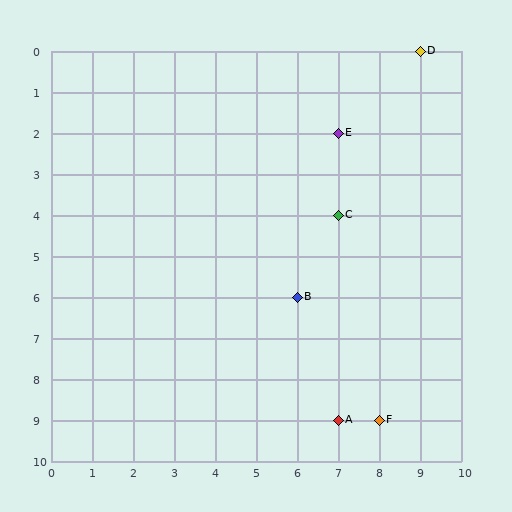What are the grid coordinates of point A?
Point A is at grid coordinates (7, 9).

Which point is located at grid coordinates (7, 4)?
Point C is at (7, 4).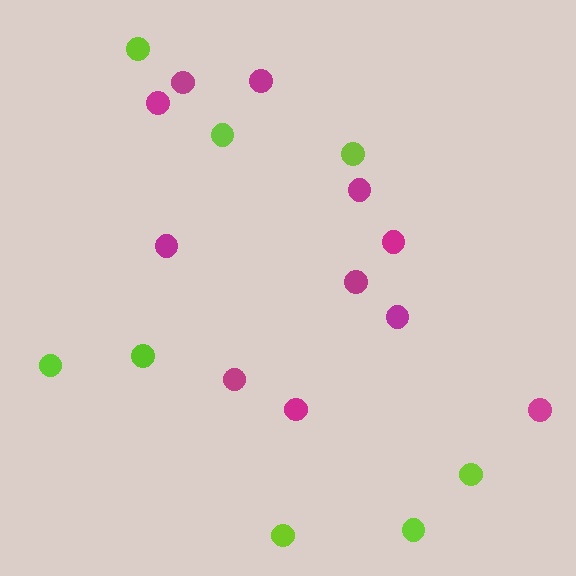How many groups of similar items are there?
There are 2 groups: one group of lime circles (8) and one group of magenta circles (11).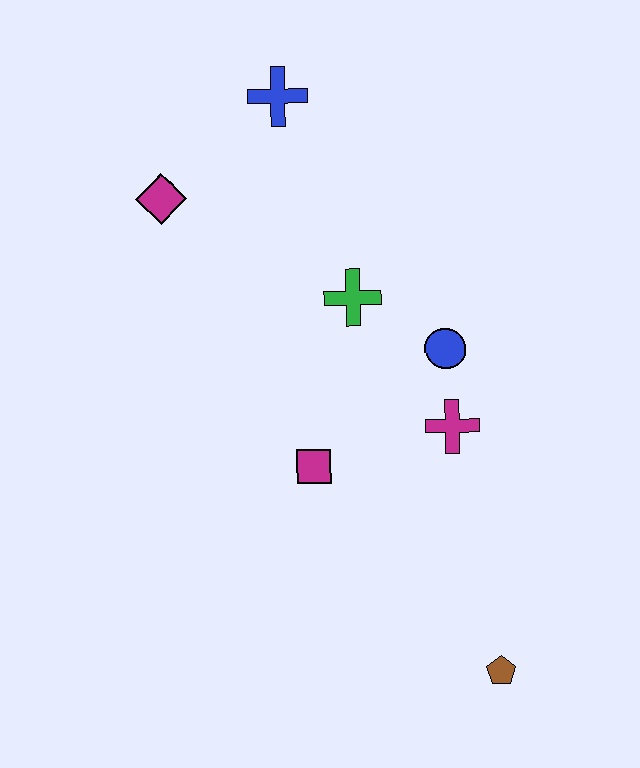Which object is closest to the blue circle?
The magenta cross is closest to the blue circle.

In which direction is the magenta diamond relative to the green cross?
The magenta diamond is to the left of the green cross.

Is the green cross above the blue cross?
No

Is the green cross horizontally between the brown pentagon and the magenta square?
Yes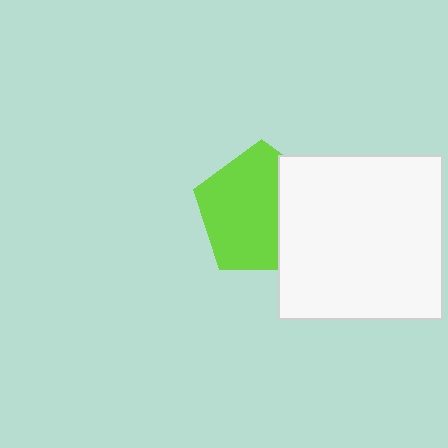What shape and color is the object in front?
The object in front is a white square.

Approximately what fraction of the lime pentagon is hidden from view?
Roughly 34% of the lime pentagon is hidden behind the white square.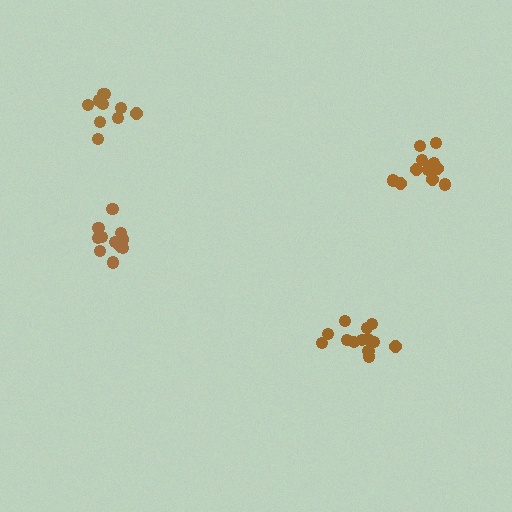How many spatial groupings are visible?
There are 4 spatial groupings.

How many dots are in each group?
Group 1: 14 dots, Group 2: 10 dots, Group 3: 12 dots, Group 4: 14 dots (50 total).